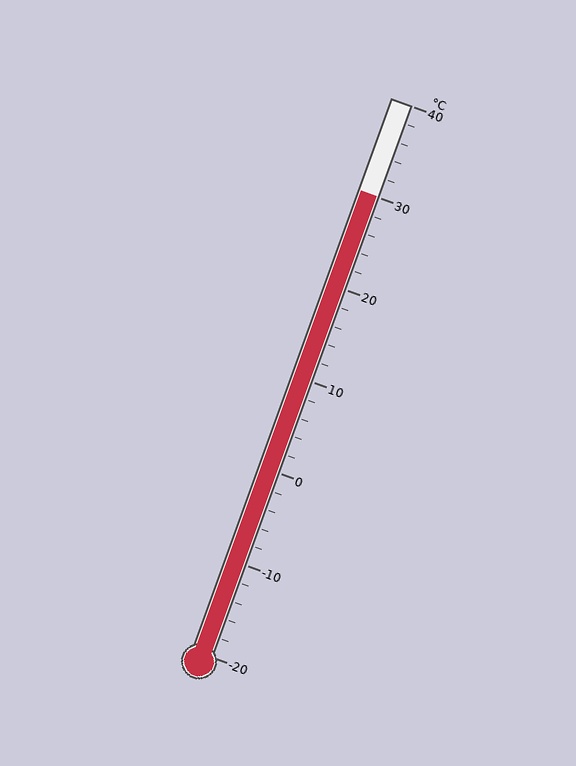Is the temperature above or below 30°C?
The temperature is at 30°C.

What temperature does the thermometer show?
The thermometer shows approximately 30°C.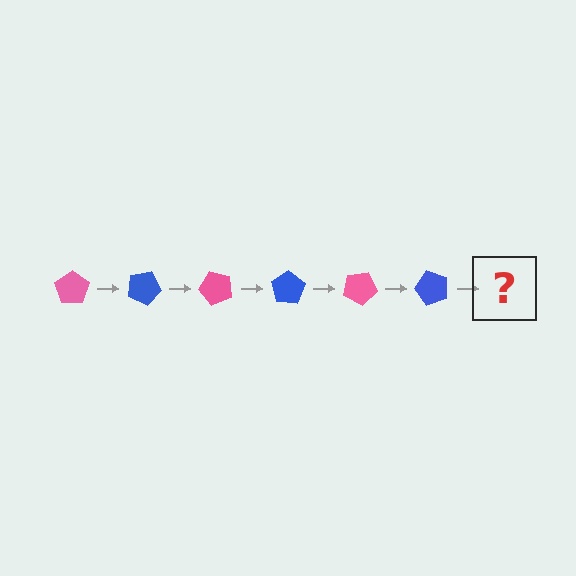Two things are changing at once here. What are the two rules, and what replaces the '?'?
The two rules are that it rotates 25 degrees each step and the color cycles through pink and blue. The '?' should be a pink pentagon, rotated 150 degrees from the start.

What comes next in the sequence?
The next element should be a pink pentagon, rotated 150 degrees from the start.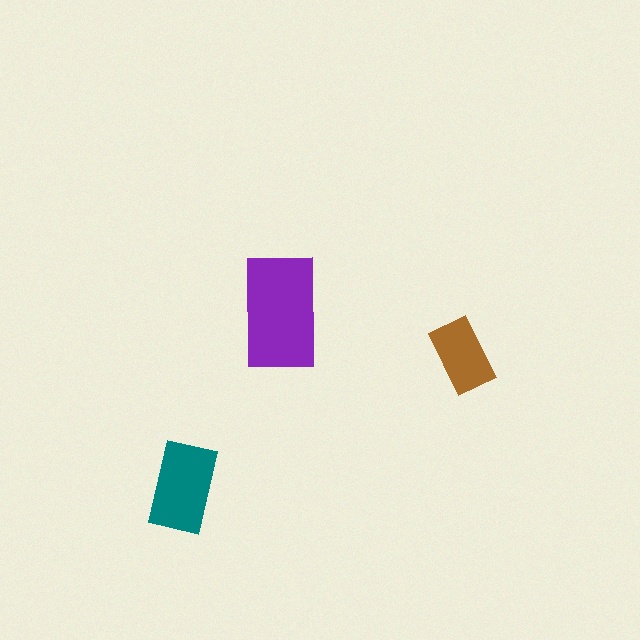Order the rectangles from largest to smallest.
the purple one, the teal one, the brown one.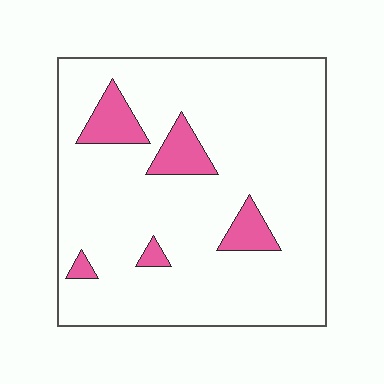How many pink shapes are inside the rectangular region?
5.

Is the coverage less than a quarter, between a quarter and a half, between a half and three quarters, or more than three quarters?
Less than a quarter.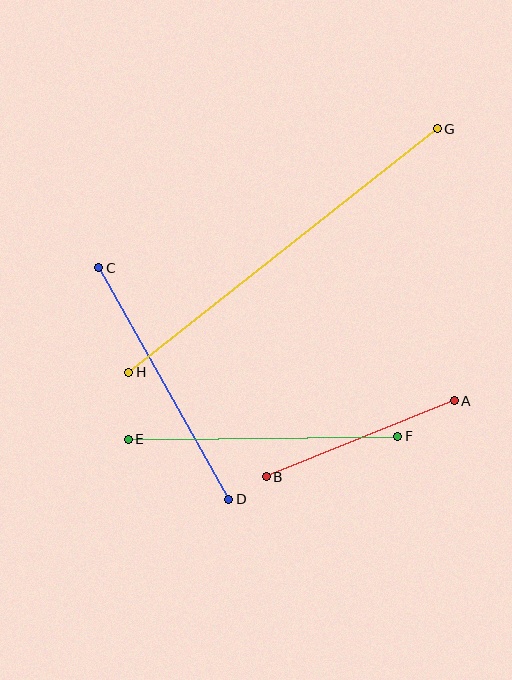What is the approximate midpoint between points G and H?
The midpoint is at approximately (283, 250) pixels.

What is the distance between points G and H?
The distance is approximately 393 pixels.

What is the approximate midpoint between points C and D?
The midpoint is at approximately (164, 384) pixels.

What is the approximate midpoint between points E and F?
The midpoint is at approximately (263, 438) pixels.